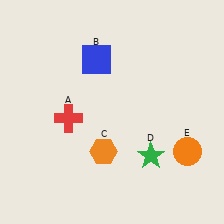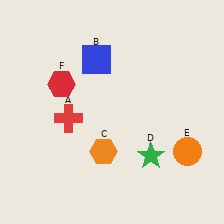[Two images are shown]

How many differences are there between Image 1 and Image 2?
There is 1 difference between the two images.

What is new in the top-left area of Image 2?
A red hexagon (F) was added in the top-left area of Image 2.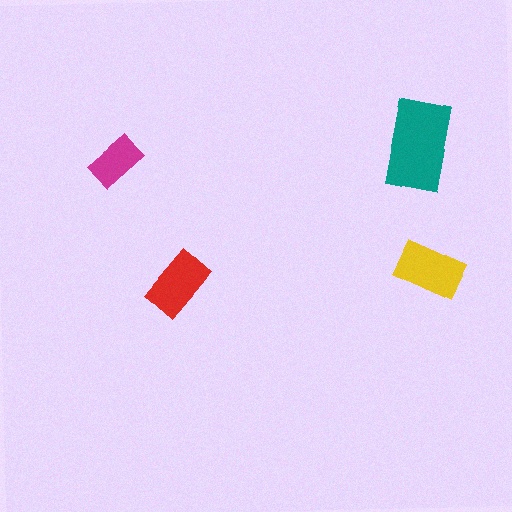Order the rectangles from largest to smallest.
the teal one, the yellow one, the red one, the magenta one.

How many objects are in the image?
There are 4 objects in the image.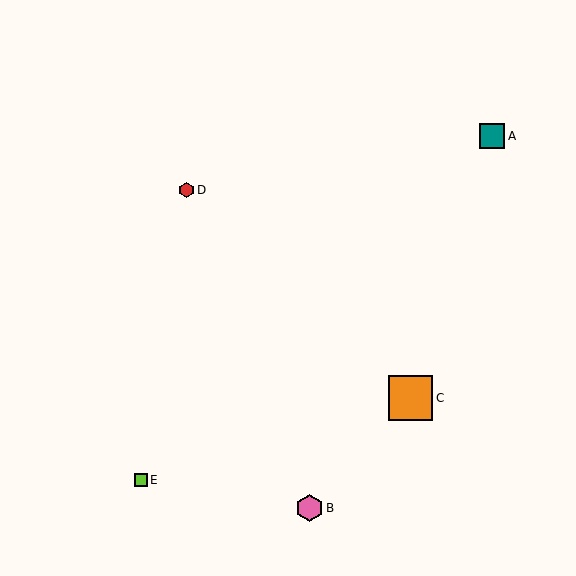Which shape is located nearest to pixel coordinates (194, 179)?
The red hexagon (labeled D) at (186, 190) is nearest to that location.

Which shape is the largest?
The orange square (labeled C) is the largest.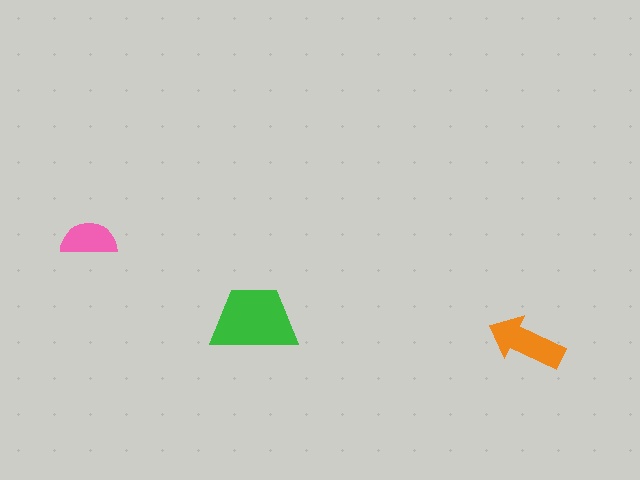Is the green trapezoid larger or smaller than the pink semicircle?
Larger.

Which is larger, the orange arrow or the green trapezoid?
The green trapezoid.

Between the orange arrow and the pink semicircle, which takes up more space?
The orange arrow.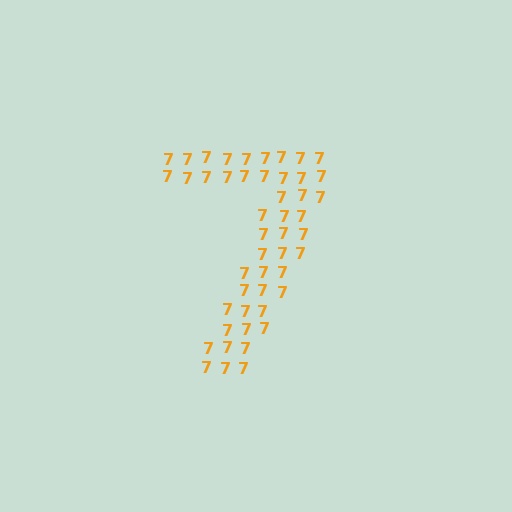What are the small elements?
The small elements are digit 7's.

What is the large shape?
The large shape is the digit 7.